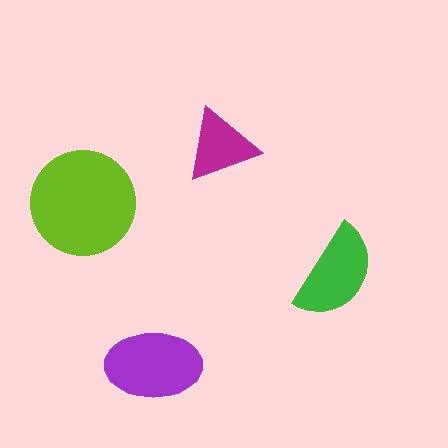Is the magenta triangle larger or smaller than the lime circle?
Smaller.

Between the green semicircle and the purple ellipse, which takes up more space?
The purple ellipse.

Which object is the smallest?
The magenta triangle.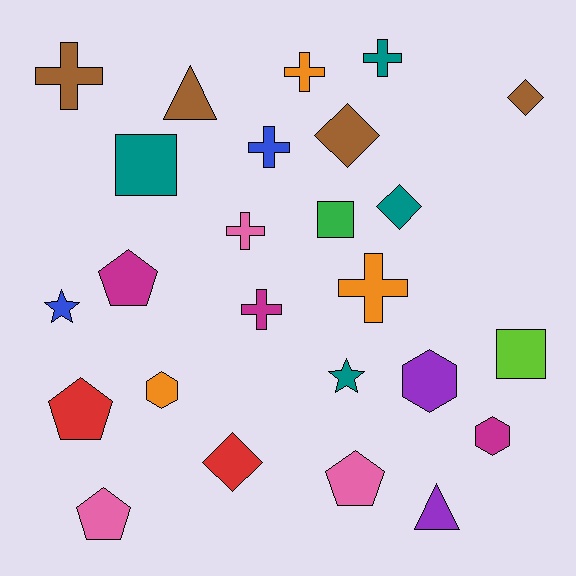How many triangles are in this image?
There are 2 triangles.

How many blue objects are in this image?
There are 2 blue objects.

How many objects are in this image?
There are 25 objects.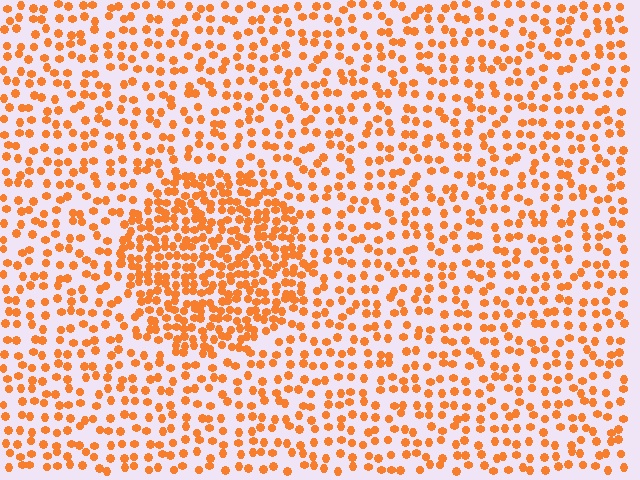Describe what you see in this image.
The image contains small orange elements arranged at two different densities. A circle-shaped region is visible where the elements are more densely packed than the surrounding area.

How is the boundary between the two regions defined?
The boundary is defined by a change in element density (approximately 2.0x ratio). All elements are the same color, size, and shape.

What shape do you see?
I see a circle.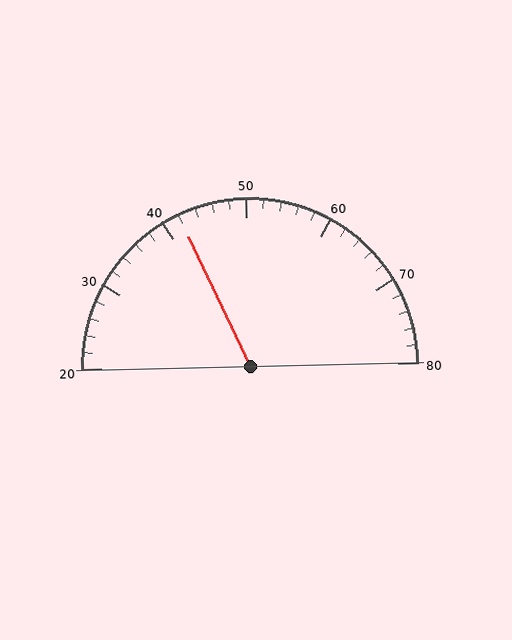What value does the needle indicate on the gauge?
The needle indicates approximately 42.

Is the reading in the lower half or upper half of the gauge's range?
The reading is in the lower half of the range (20 to 80).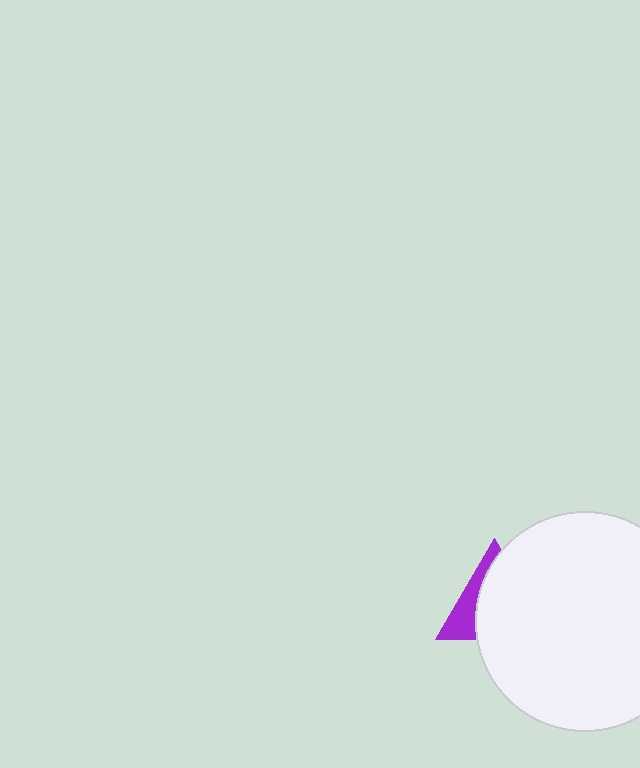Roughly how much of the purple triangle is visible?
A small part of it is visible (roughly 32%).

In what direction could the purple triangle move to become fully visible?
The purple triangle could move left. That would shift it out from behind the white circle entirely.